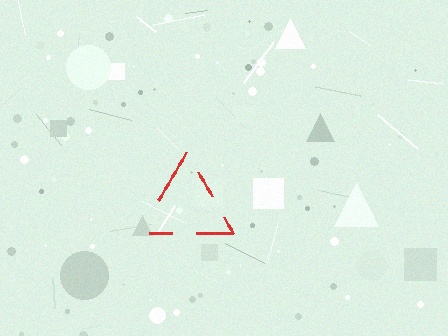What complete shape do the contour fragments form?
The contour fragments form a triangle.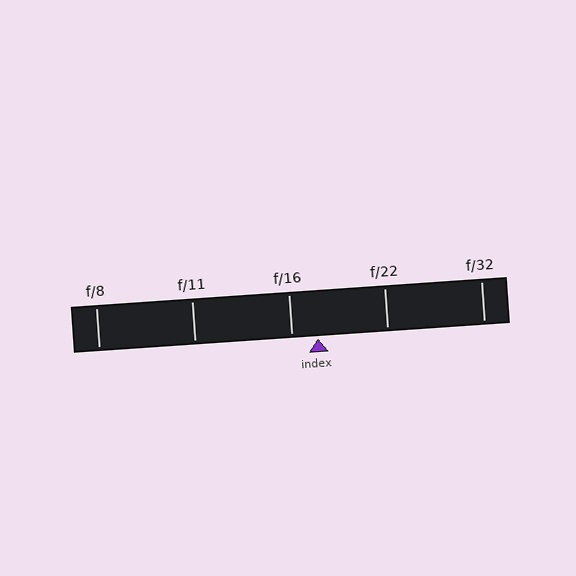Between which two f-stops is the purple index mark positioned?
The index mark is between f/16 and f/22.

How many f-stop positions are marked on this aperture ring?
There are 5 f-stop positions marked.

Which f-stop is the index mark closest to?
The index mark is closest to f/16.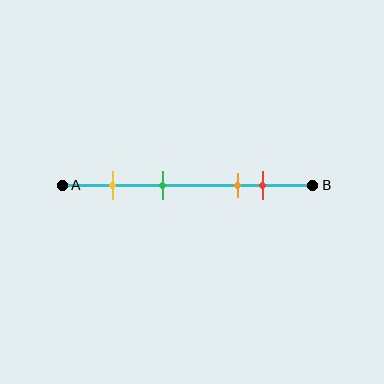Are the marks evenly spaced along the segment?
No, the marks are not evenly spaced.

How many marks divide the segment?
There are 4 marks dividing the segment.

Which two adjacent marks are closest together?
The orange and red marks are the closest adjacent pair.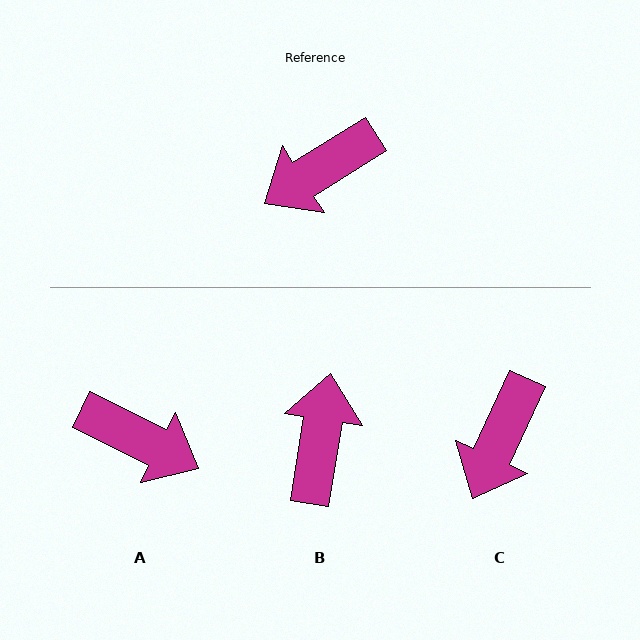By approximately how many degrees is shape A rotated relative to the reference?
Approximately 121 degrees counter-clockwise.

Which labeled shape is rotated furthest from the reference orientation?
B, about 131 degrees away.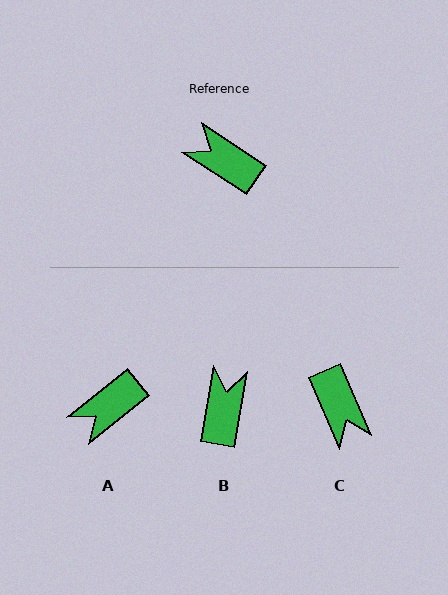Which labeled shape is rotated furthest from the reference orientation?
C, about 147 degrees away.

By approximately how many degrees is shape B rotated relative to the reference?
Approximately 66 degrees clockwise.